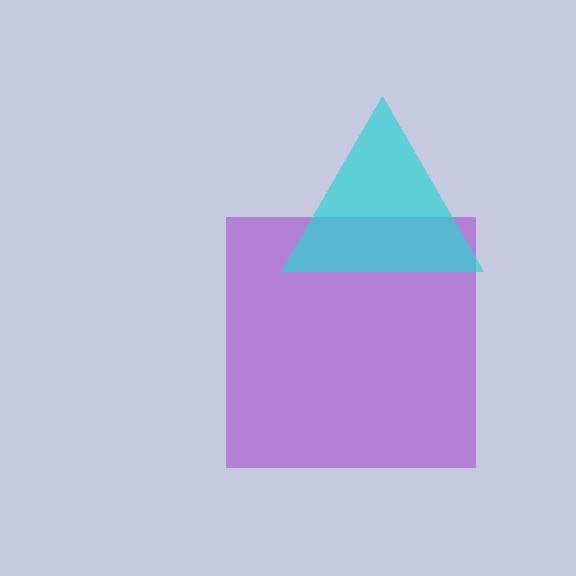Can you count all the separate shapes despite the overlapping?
Yes, there are 2 separate shapes.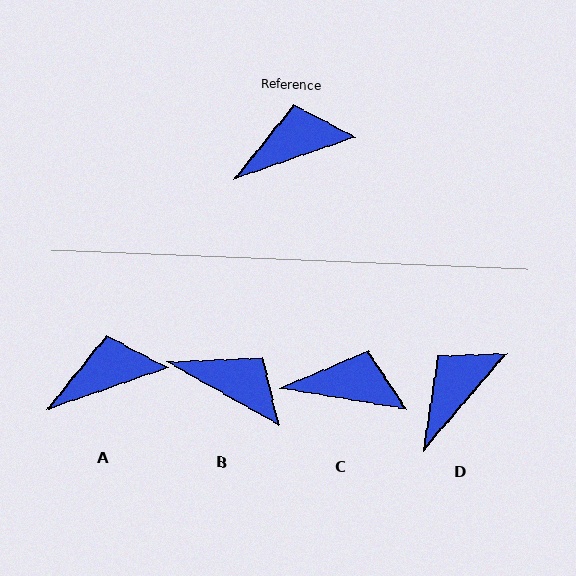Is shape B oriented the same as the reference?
No, it is off by about 49 degrees.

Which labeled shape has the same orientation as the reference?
A.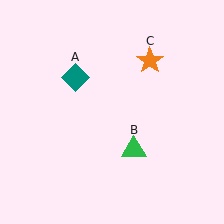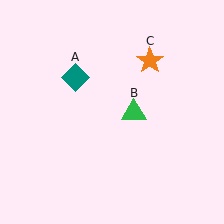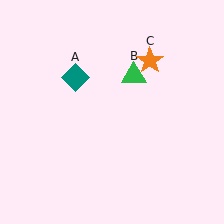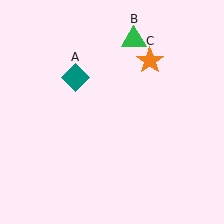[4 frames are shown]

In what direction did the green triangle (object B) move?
The green triangle (object B) moved up.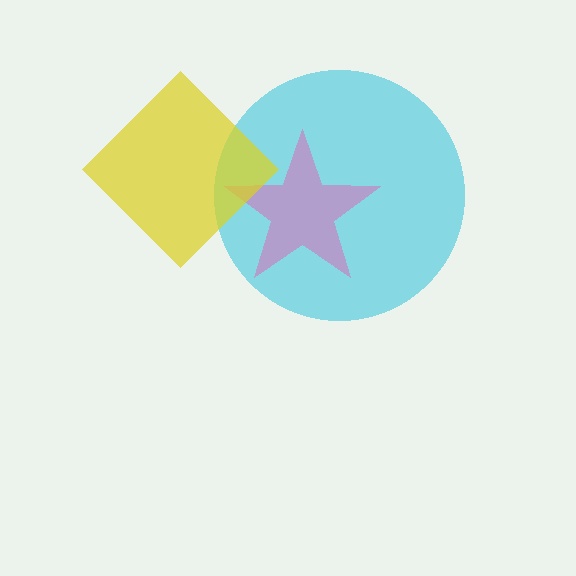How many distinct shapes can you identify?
There are 3 distinct shapes: a cyan circle, a pink star, a yellow diamond.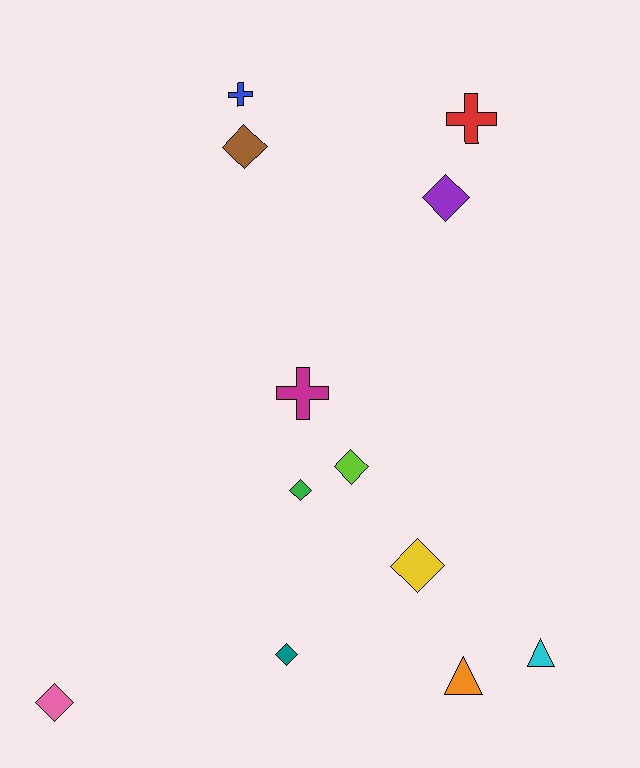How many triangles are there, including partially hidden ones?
There are 2 triangles.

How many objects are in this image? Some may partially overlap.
There are 12 objects.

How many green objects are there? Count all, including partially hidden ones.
There is 1 green object.